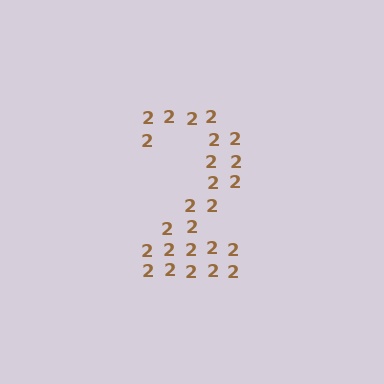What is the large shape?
The large shape is the digit 2.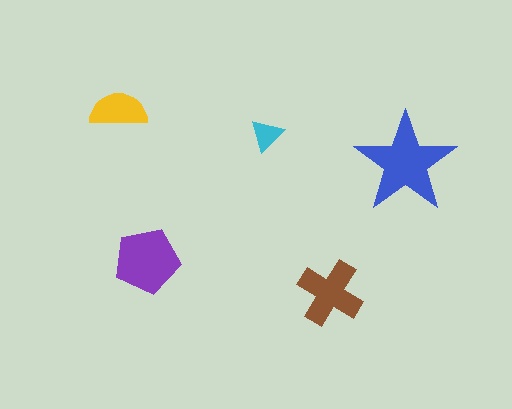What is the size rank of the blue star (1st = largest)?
1st.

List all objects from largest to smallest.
The blue star, the purple pentagon, the brown cross, the yellow semicircle, the cyan triangle.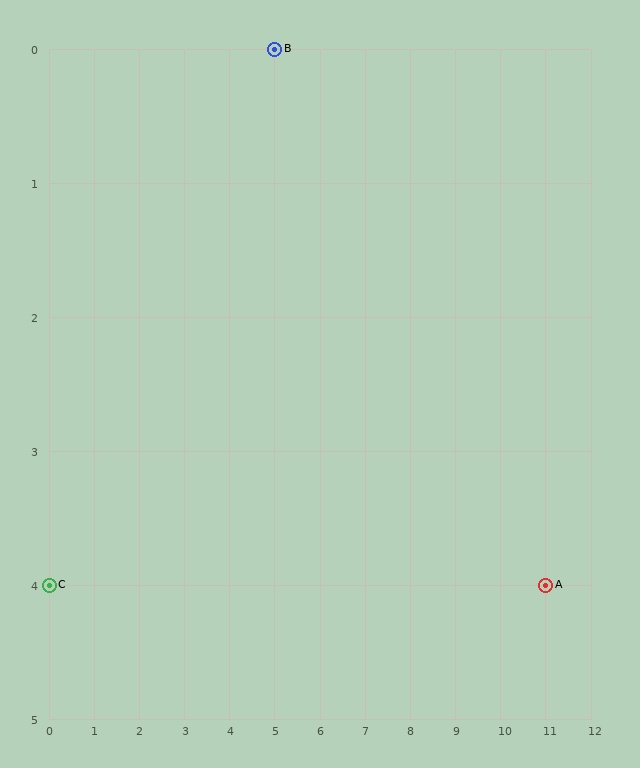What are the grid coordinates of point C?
Point C is at grid coordinates (0, 4).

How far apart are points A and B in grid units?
Points A and B are 6 columns and 4 rows apart (about 7.2 grid units diagonally).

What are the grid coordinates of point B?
Point B is at grid coordinates (5, 0).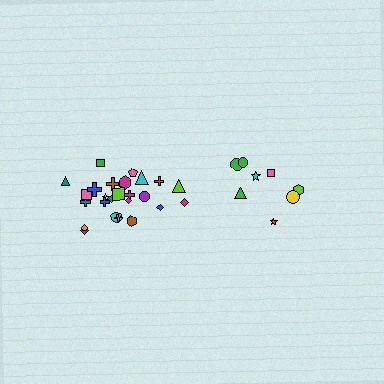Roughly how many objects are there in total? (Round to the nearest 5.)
Roughly 35 objects in total.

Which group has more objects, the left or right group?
The left group.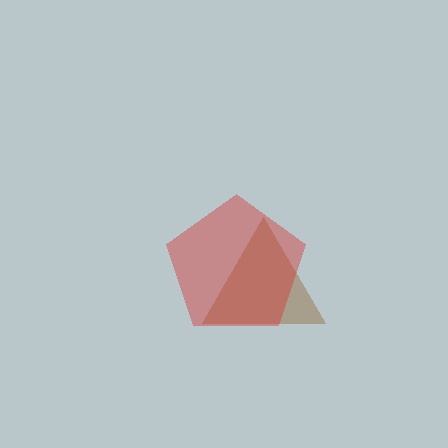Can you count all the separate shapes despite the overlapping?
Yes, there are 2 separate shapes.